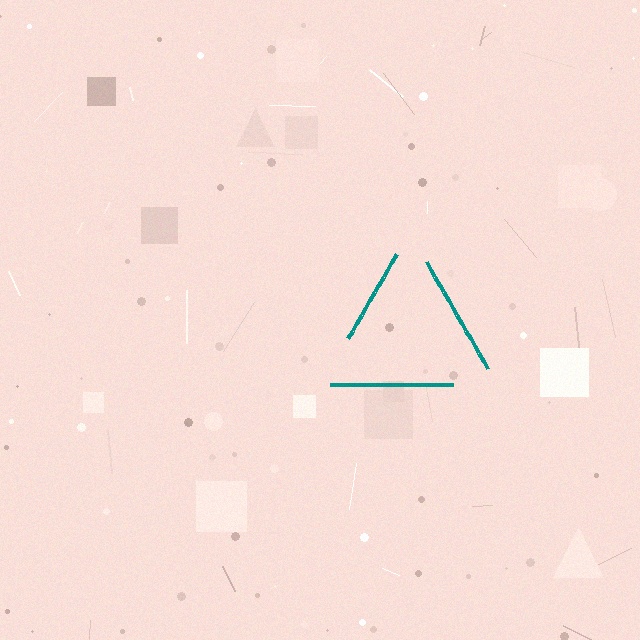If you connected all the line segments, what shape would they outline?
They would outline a triangle.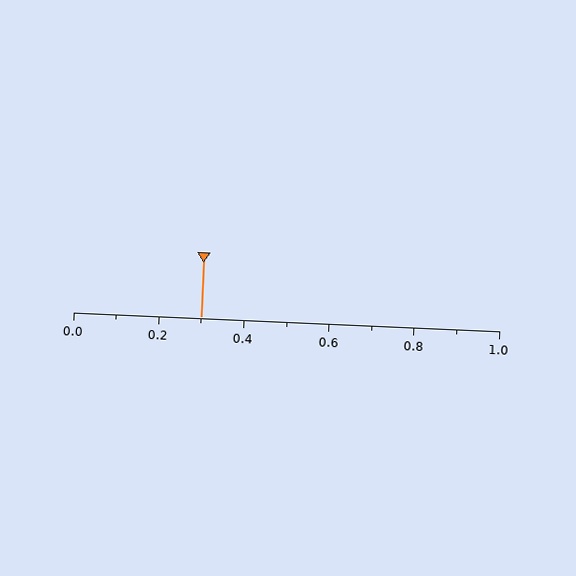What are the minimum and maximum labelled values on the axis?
The axis runs from 0.0 to 1.0.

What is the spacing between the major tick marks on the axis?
The major ticks are spaced 0.2 apart.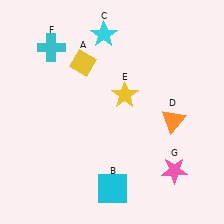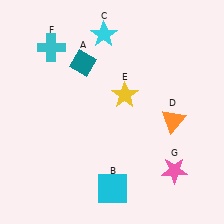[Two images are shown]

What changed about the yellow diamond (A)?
In Image 1, A is yellow. In Image 2, it changed to teal.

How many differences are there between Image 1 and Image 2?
There is 1 difference between the two images.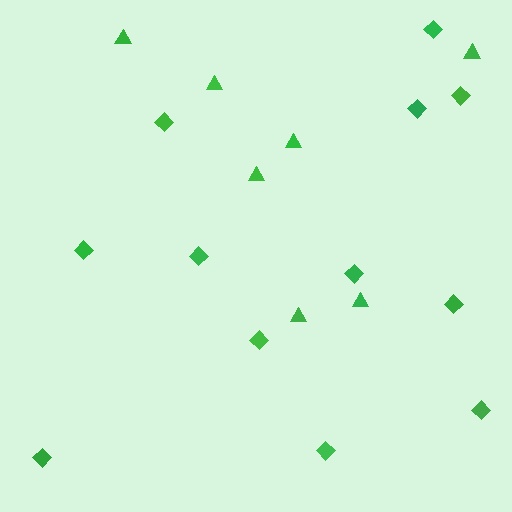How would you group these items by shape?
There are 2 groups: one group of triangles (7) and one group of diamonds (12).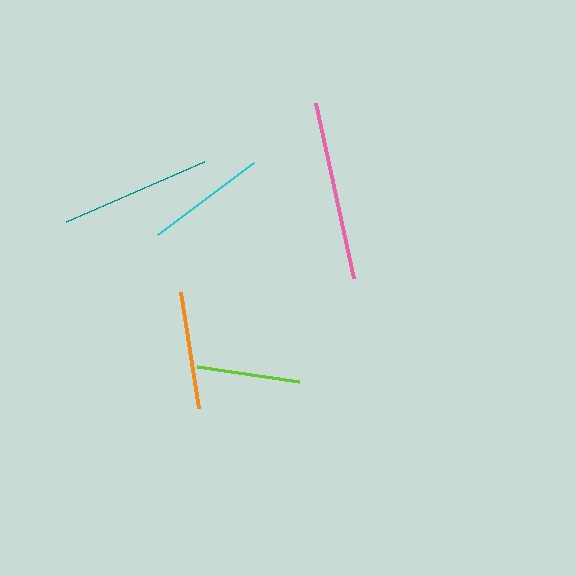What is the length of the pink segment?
The pink segment is approximately 179 pixels long.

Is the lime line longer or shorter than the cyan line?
The cyan line is longer than the lime line.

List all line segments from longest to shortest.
From longest to shortest: pink, teal, cyan, orange, lime.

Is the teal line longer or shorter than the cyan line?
The teal line is longer than the cyan line.